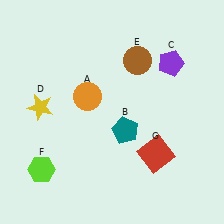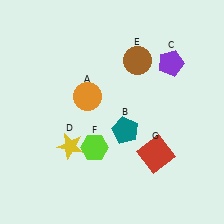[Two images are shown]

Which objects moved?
The objects that moved are: the yellow star (D), the lime hexagon (F).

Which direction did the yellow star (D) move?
The yellow star (D) moved down.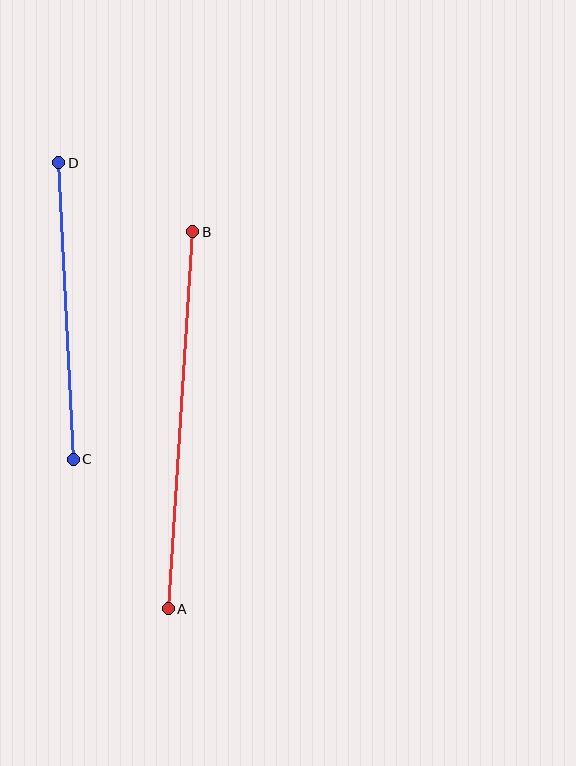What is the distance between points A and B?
The distance is approximately 378 pixels.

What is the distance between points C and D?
The distance is approximately 297 pixels.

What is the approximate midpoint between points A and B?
The midpoint is at approximately (181, 420) pixels.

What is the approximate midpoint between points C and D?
The midpoint is at approximately (66, 311) pixels.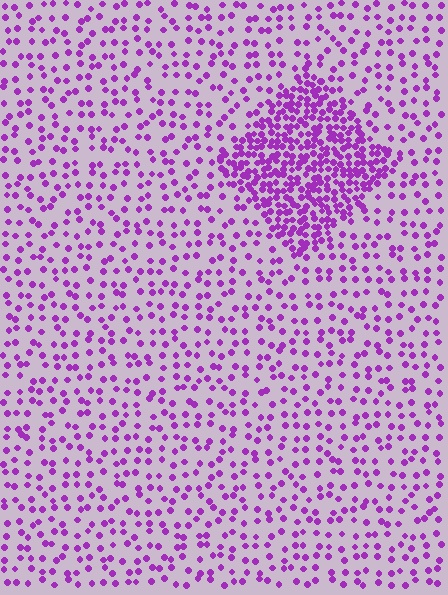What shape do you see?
I see a diamond.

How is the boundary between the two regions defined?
The boundary is defined by a change in element density (approximately 2.8x ratio). All elements are the same color, size, and shape.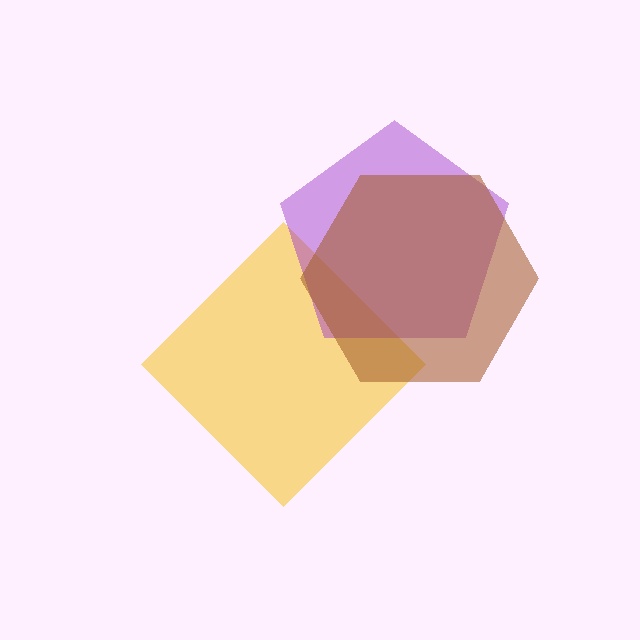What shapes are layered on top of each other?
The layered shapes are: a yellow diamond, a purple pentagon, a brown hexagon.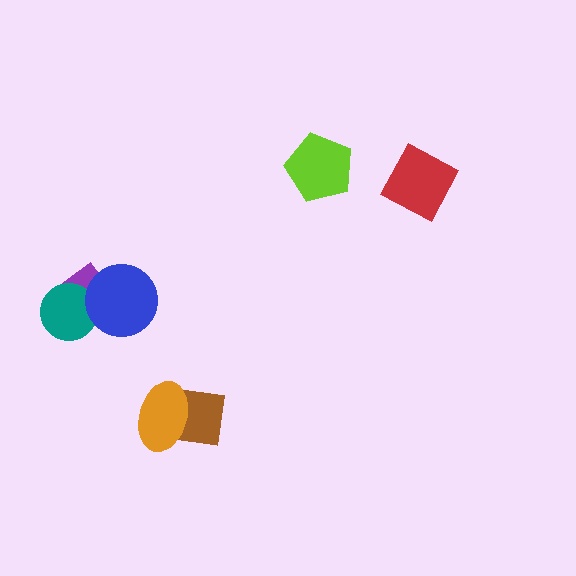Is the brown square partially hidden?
Yes, it is partially covered by another shape.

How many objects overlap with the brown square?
1 object overlaps with the brown square.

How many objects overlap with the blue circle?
2 objects overlap with the blue circle.